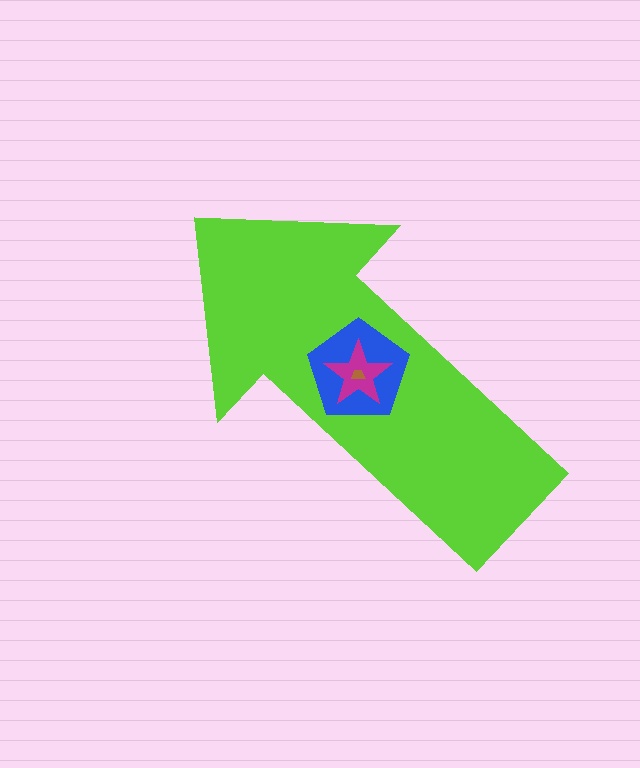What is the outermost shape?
The lime arrow.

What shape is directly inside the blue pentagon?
The magenta star.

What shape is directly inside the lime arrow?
The blue pentagon.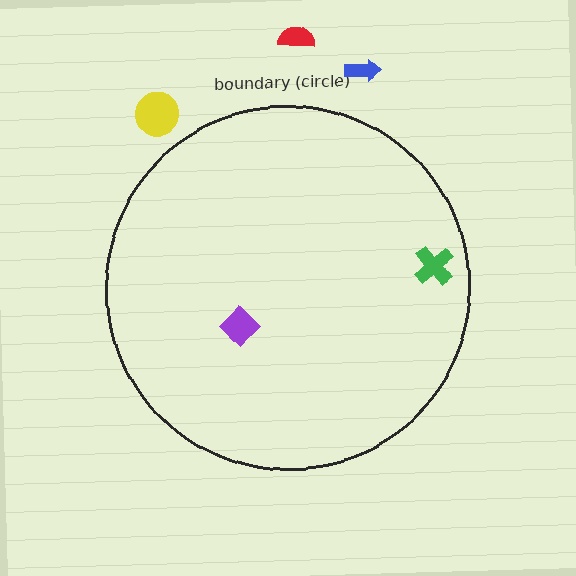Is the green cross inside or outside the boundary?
Inside.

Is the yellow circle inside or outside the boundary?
Outside.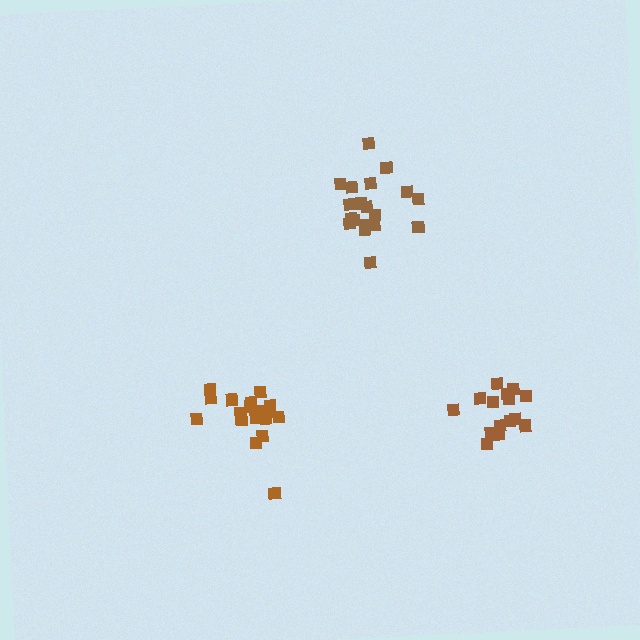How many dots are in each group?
Group 1: 19 dots, Group 2: 19 dots, Group 3: 15 dots (53 total).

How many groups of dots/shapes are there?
There are 3 groups.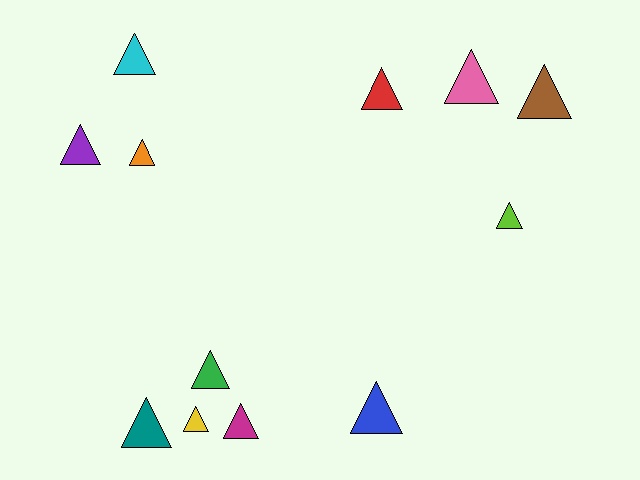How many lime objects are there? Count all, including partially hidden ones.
There is 1 lime object.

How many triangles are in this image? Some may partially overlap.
There are 12 triangles.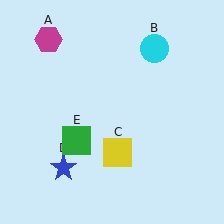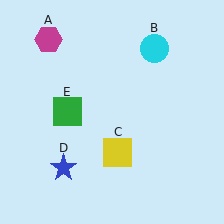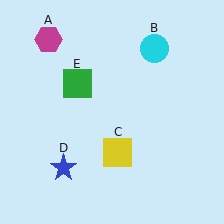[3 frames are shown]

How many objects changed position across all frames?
1 object changed position: green square (object E).